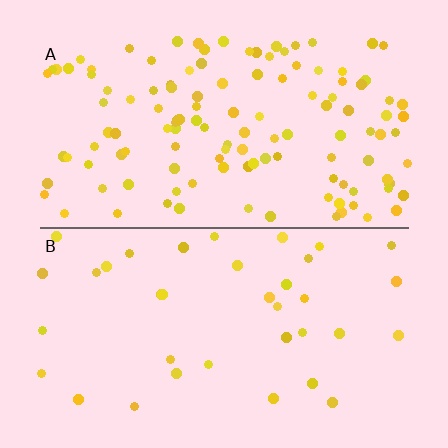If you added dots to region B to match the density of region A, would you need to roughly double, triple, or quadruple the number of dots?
Approximately triple.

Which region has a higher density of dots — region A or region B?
A (the top).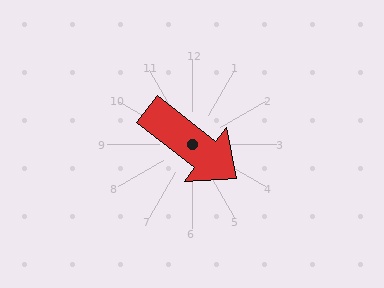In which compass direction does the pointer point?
Southeast.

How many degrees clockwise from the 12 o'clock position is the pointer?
Approximately 128 degrees.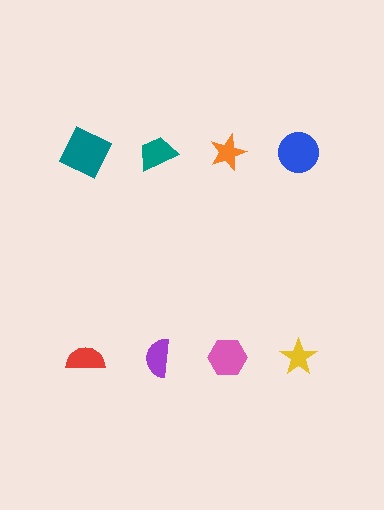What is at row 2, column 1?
A red semicircle.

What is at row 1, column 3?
An orange star.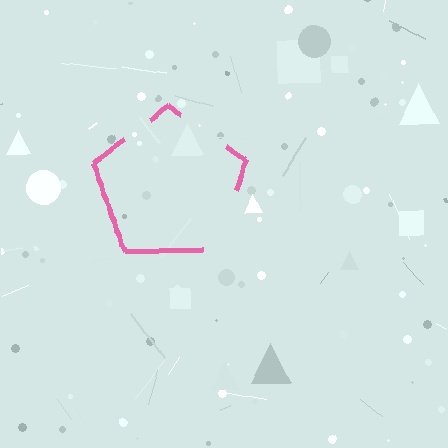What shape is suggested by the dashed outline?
The dashed outline suggests a pentagon.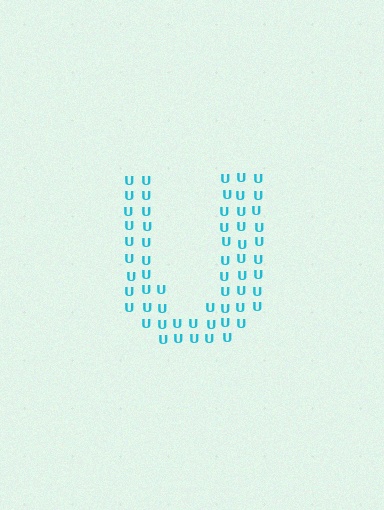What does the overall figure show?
The overall figure shows the letter U.